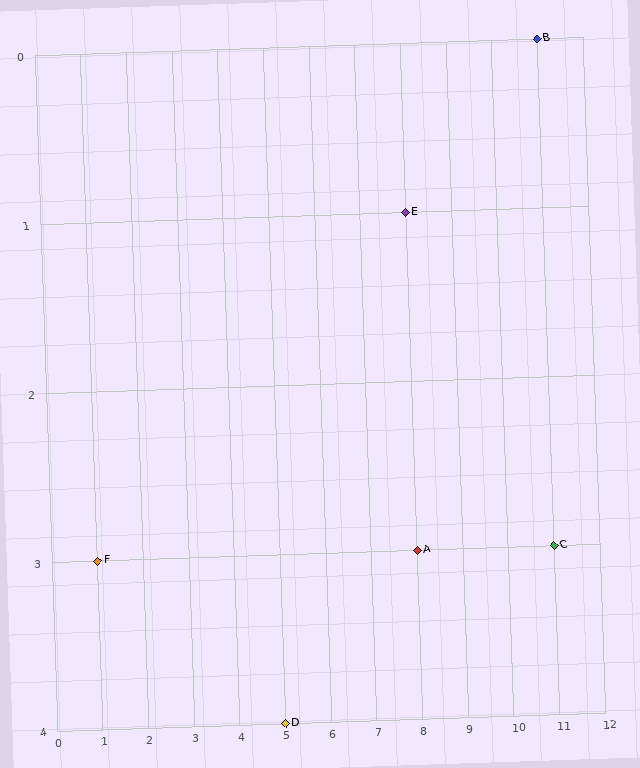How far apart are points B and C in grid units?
Points B and C are 3 rows apart.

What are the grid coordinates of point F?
Point F is at grid coordinates (1, 3).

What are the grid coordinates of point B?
Point B is at grid coordinates (11, 0).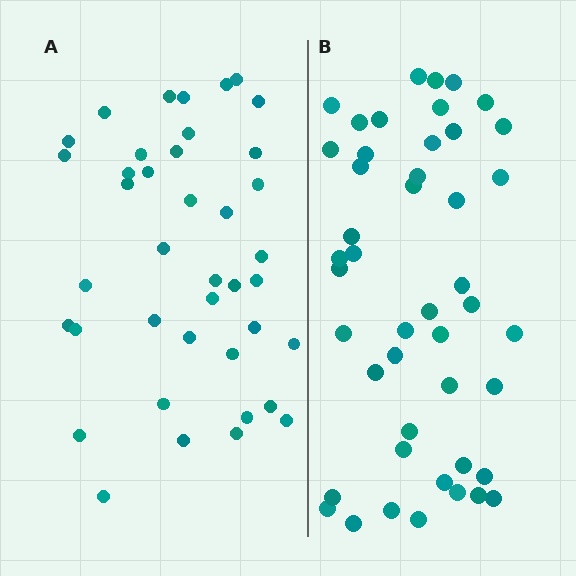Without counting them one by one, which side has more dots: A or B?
Region B (the right region) has more dots.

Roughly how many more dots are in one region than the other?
Region B has about 6 more dots than region A.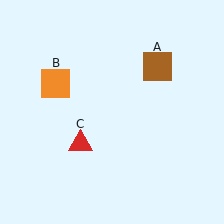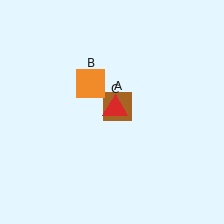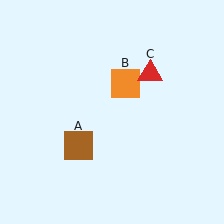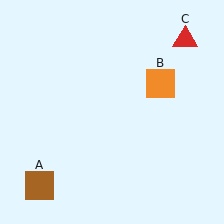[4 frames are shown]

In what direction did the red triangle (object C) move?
The red triangle (object C) moved up and to the right.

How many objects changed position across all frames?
3 objects changed position: brown square (object A), orange square (object B), red triangle (object C).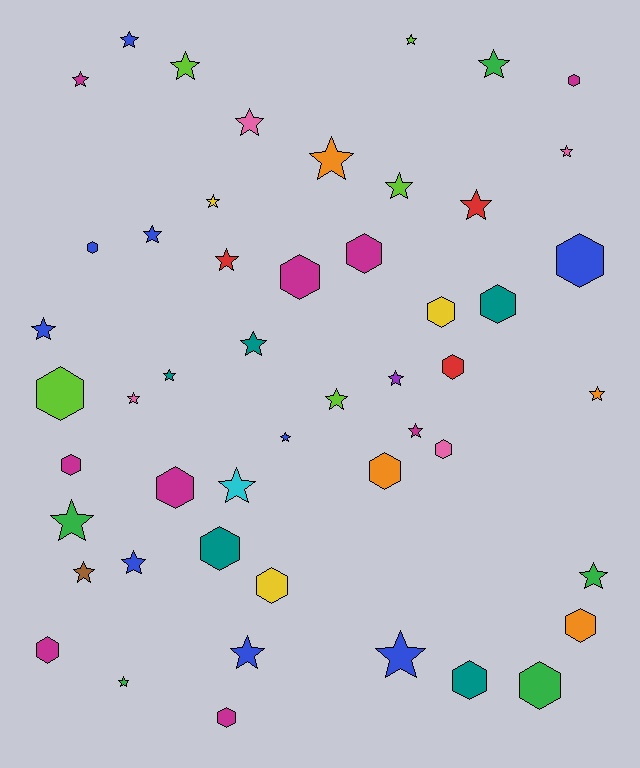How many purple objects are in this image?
There is 1 purple object.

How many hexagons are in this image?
There are 20 hexagons.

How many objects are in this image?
There are 50 objects.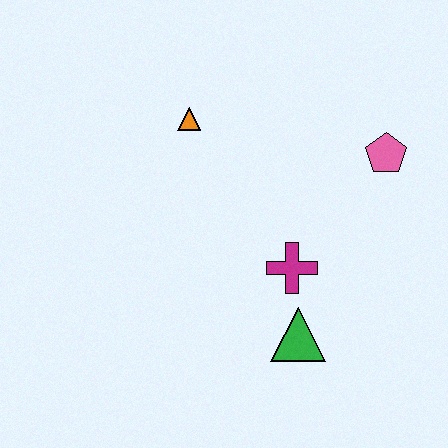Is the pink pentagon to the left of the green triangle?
No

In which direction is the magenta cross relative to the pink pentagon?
The magenta cross is below the pink pentagon.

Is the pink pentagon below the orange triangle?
Yes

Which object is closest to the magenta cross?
The green triangle is closest to the magenta cross.